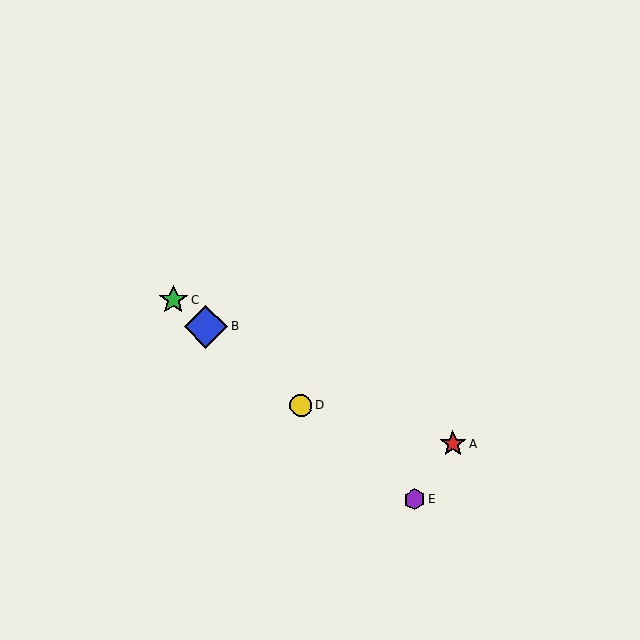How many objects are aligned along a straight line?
4 objects (B, C, D, E) are aligned along a straight line.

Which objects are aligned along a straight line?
Objects B, C, D, E are aligned along a straight line.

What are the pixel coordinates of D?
Object D is at (301, 405).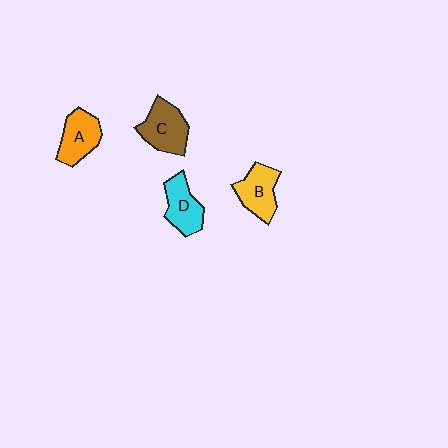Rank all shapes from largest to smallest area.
From largest to smallest: C (brown), B (yellow), A (orange), D (cyan).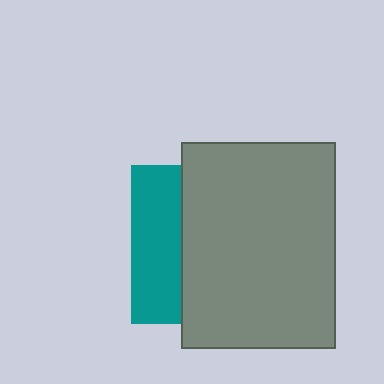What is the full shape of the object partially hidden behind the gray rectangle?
The partially hidden object is a teal square.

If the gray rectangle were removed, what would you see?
You would see the complete teal square.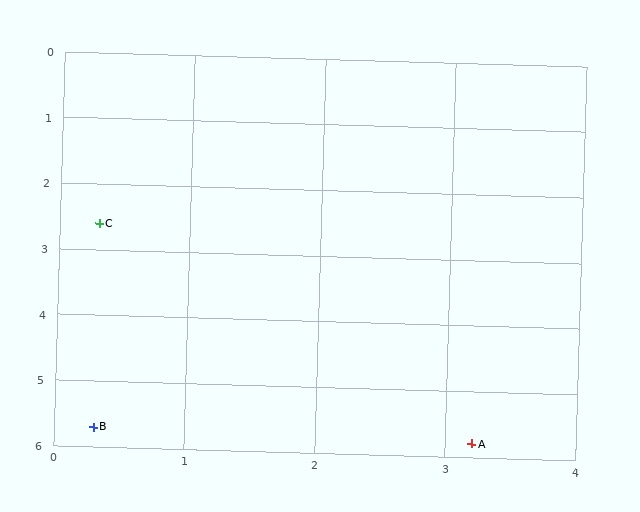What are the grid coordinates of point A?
Point A is at approximately (3.2, 5.8).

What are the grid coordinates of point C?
Point C is at approximately (0.3, 2.6).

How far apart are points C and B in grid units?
Points C and B are about 3.1 grid units apart.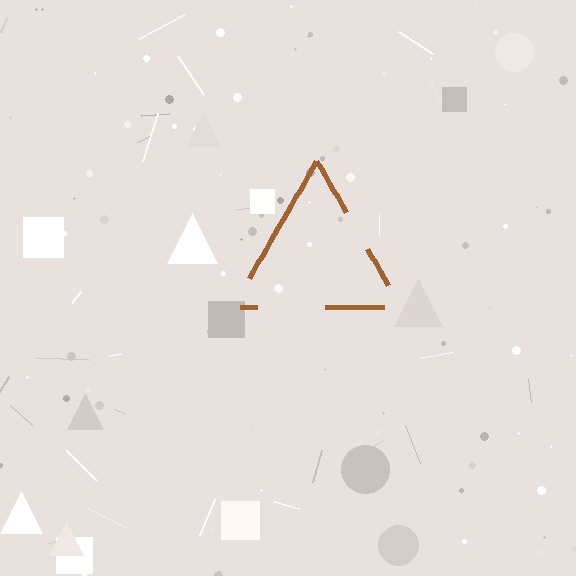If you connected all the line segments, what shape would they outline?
They would outline a triangle.